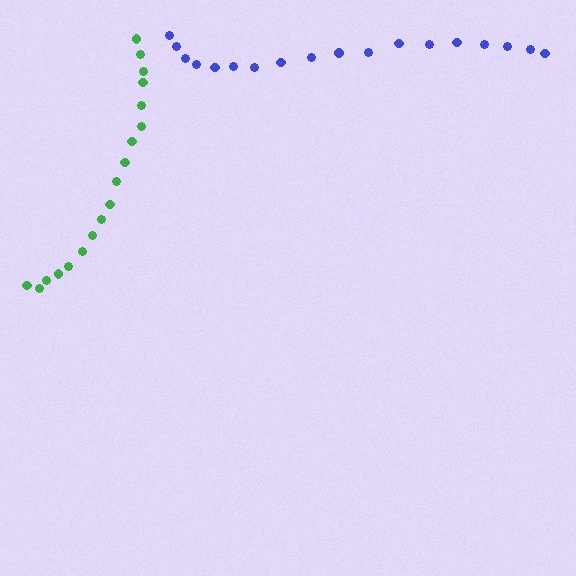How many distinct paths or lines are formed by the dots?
There are 2 distinct paths.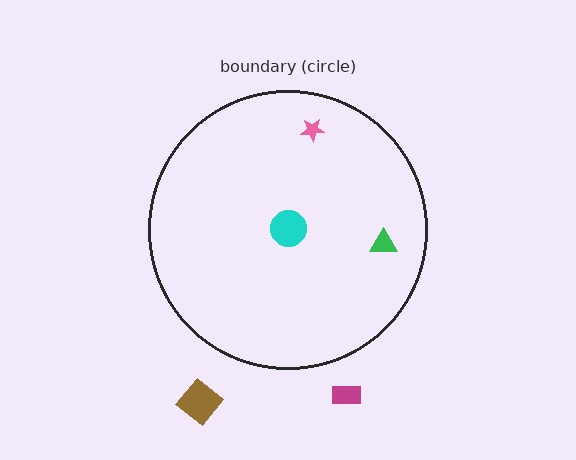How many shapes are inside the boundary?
3 inside, 2 outside.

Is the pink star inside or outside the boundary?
Inside.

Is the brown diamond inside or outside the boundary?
Outside.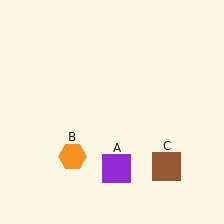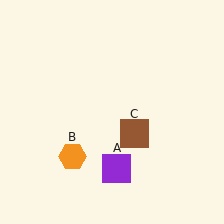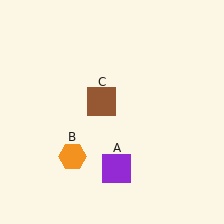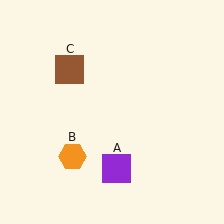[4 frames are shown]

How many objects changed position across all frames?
1 object changed position: brown square (object C).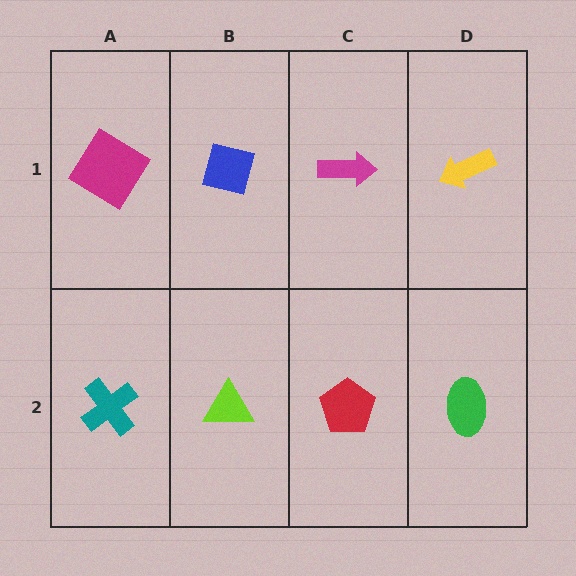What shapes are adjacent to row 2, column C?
A magenta arrow (row 1, column C), a lime triangle (row 2, column B), a green ellipse (row 2, column D).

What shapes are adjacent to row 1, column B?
A lime triangle (row 2, column B), a magenta diamond (row 1, column A), a magenta arrow (row 1, column C).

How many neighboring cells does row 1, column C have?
3.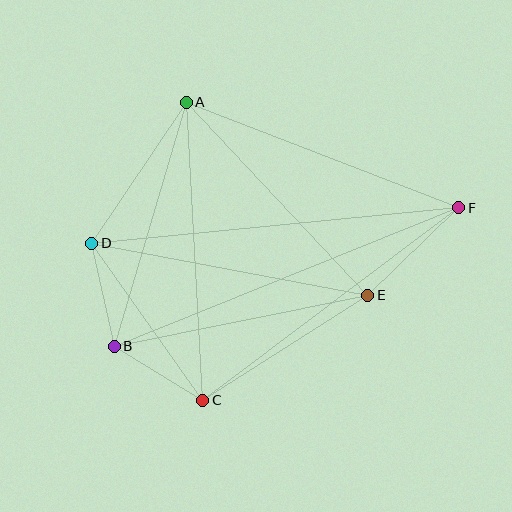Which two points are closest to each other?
Points B and C are closest to each other.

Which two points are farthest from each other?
Points B and F are farthest from each other.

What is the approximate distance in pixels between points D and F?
The distance between D and F is approximately 369 pixels.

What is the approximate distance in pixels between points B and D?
The distance between B and D is approximately 106 pixels.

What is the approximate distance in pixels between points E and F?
The distance between E and F is approximately 126 pixels.